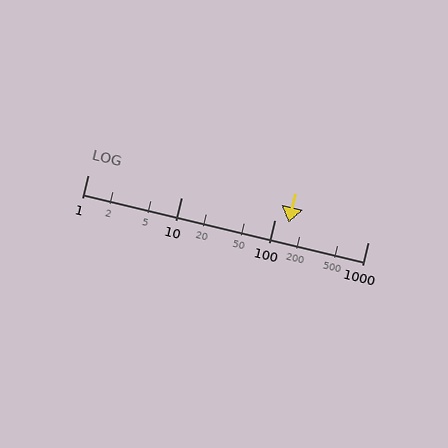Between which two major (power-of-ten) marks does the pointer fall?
The pointer is between 100 and 1000.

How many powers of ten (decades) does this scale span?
The scale spans 3 decades, from 1 to 1000.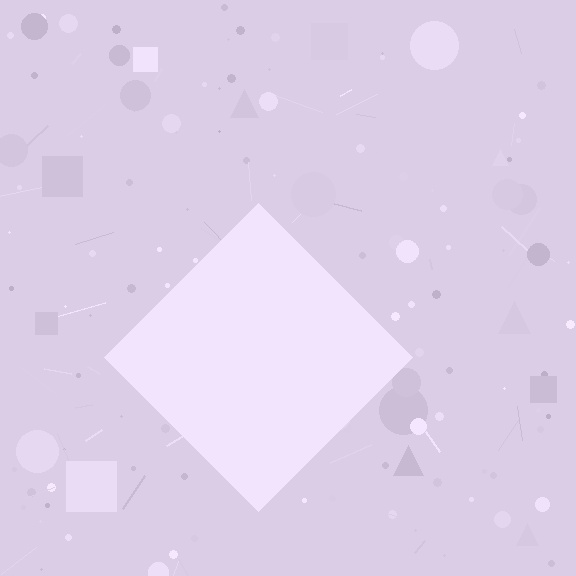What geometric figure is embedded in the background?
A diamond is embedded in the background.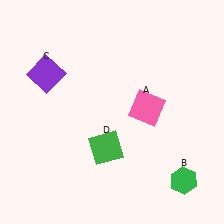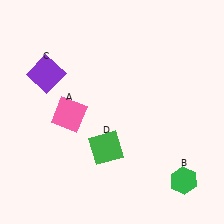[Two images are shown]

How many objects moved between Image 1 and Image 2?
1 object moved between the two images.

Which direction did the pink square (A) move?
The pink square (A) moved left.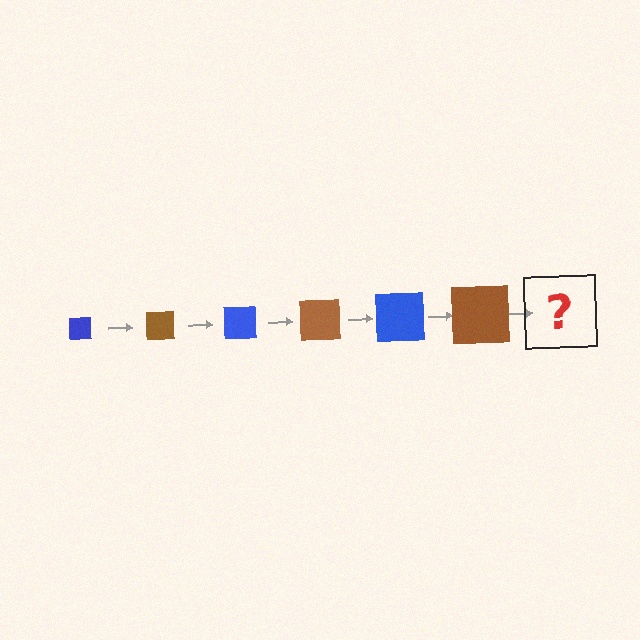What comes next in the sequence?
The next element should be a blue square, larger than the previous one.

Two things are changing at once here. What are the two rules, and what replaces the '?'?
The two rules are that the square grows larger each step and the color cycles through blue and brown. The '?' should be a blue square, larger than the previous one.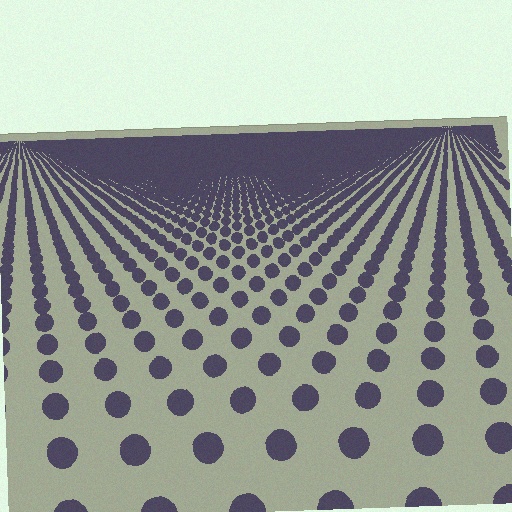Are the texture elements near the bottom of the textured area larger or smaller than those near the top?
Larger. Near the bottom, elements are closer to the viewer and appear at a bigger on-screen size.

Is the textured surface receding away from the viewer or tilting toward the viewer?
The surface is receding away from the viewer. Texture elements get smaller and denser toward the top.